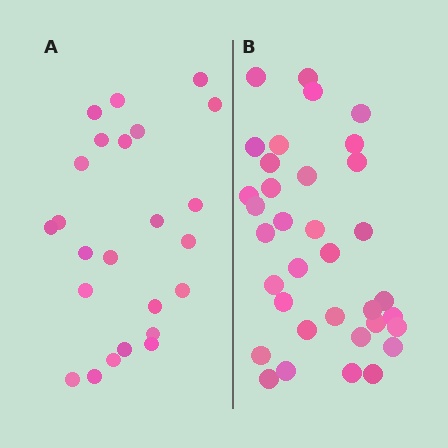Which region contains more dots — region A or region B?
Region B (the right region) has more dots.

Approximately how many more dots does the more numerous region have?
Region B has roughly 12 or so more dots than region A.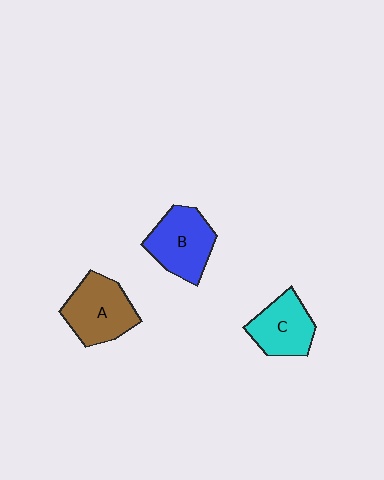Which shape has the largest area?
Shape A (brown).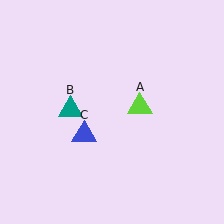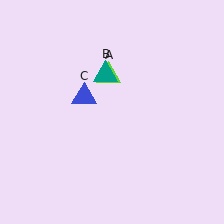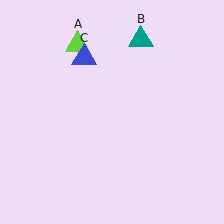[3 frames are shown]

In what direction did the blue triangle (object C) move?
The blue triangle (object C) moved up.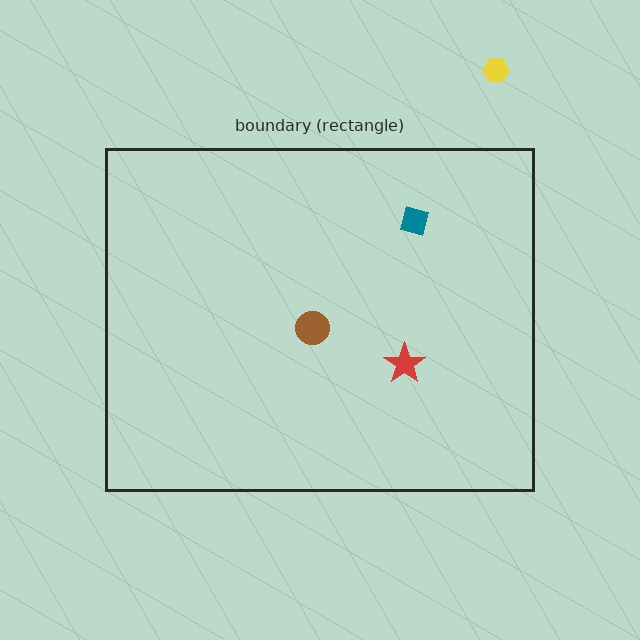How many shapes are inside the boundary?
3 inside, 1 outside.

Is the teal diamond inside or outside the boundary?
Inside.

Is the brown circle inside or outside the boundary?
Inside.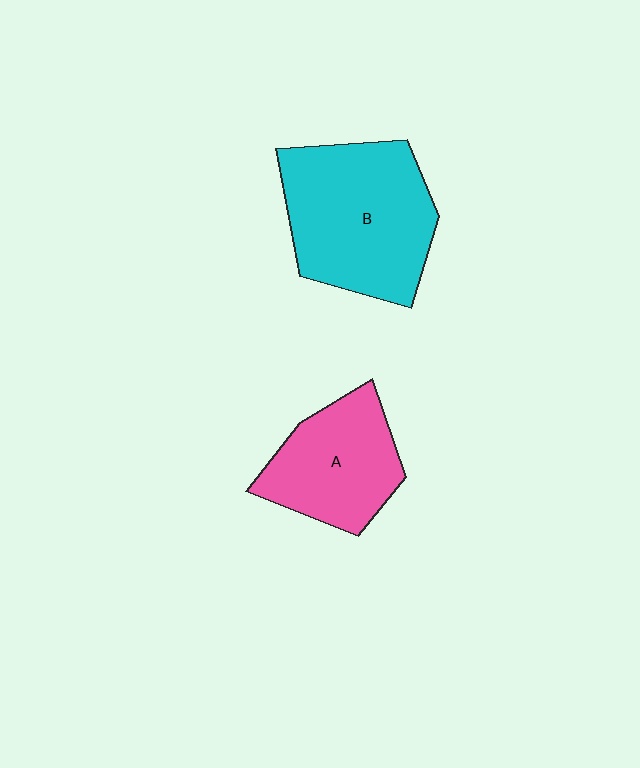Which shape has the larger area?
Shape B (cyan).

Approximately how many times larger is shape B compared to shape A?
Approximately 1.5 times.